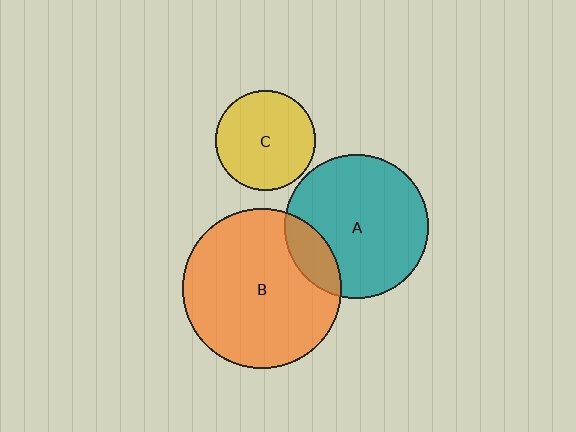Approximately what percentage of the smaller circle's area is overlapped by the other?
Approximately 15%.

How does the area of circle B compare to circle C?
Approximately 2.6 times.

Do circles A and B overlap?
Yes.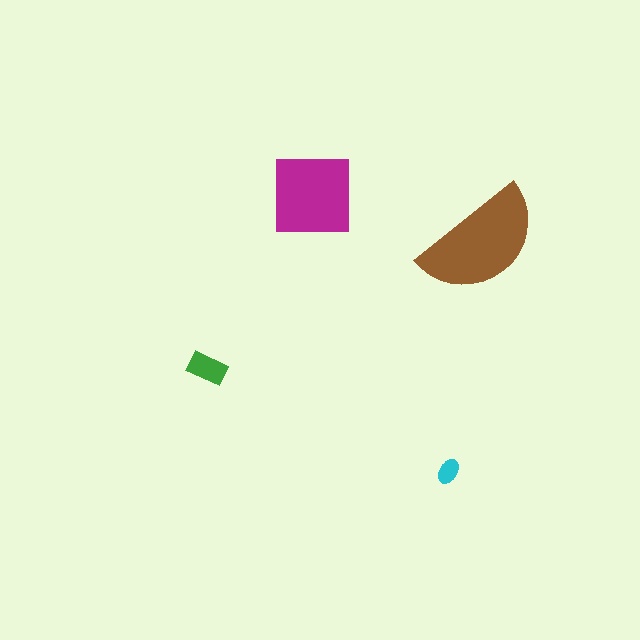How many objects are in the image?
There are 4 objects in the image.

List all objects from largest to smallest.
The brown semicircle, the magenta square, the green rectangle, the cyan ellipse.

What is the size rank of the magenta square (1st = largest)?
2nd.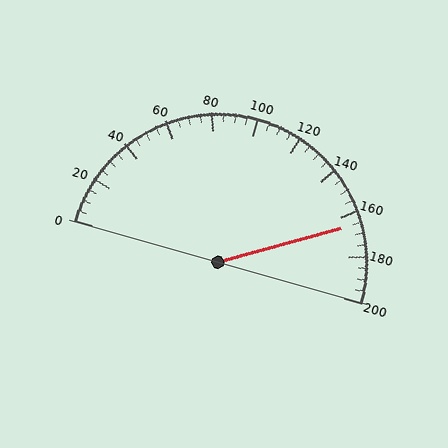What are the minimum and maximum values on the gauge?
The gauge ranges from 0 to 200.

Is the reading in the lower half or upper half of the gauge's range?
The reading is in the upper half of the range (0 to 200).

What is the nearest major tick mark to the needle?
The nearest major tick mark is 160.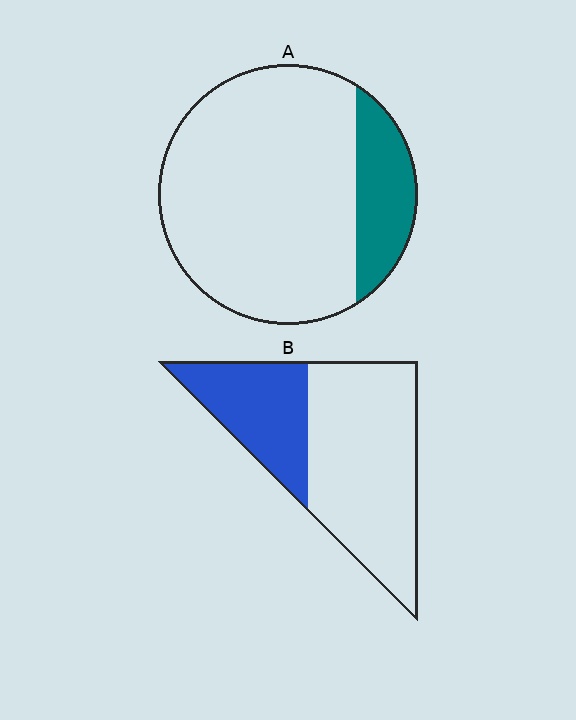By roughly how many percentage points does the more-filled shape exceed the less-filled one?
By roughly 15 percentage points (B over A).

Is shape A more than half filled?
No.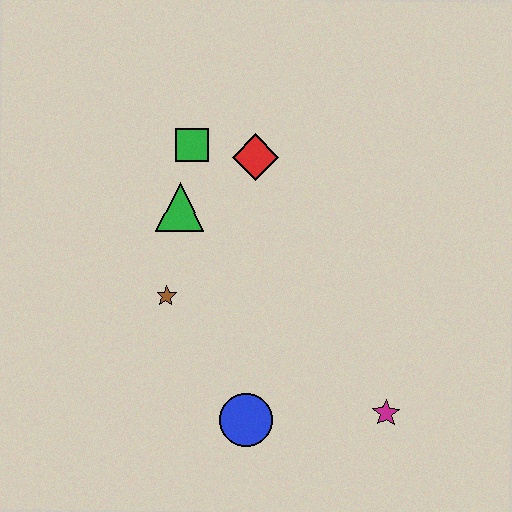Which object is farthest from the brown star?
The magenta star is farthest from the brown star.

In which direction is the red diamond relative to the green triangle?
The red diamond is to the right of the green triangle.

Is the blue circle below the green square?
Yes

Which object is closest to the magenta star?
The blue circle is closest to the magenta star.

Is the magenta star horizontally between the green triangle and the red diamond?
No